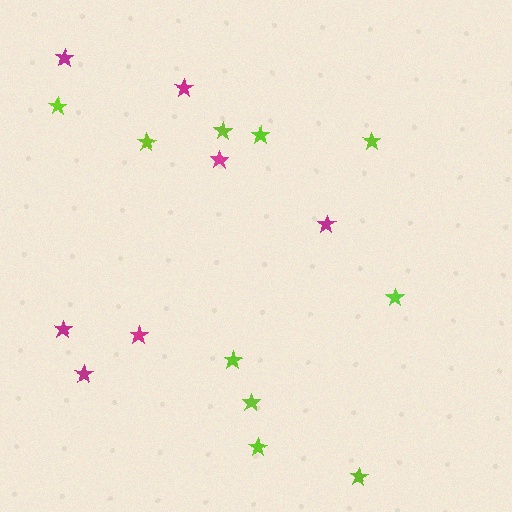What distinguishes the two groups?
There are 2 groups: one group of magenta stars (7) and one group of lime stars (10).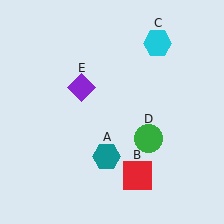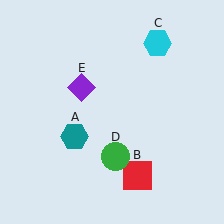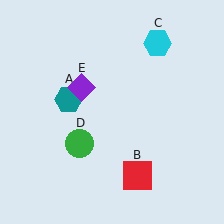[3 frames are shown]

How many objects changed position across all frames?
2 objects changed position: teal hexagon (object A), green circle (object D).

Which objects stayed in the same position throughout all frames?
Red square (object B) and cyan hexagon (object C) and purple diamond (object E) remained stationary.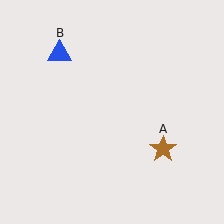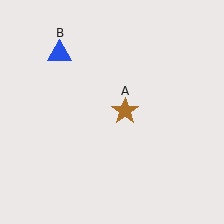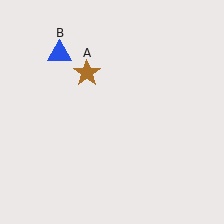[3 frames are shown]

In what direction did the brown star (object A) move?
The brown star (object A) moved up and to the left.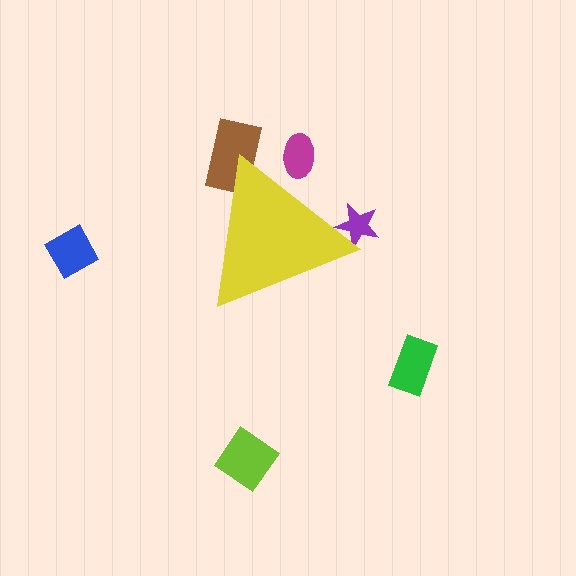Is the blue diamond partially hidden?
No, the blue diamond is fully visible.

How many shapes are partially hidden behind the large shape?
3 shapes are partially hidden.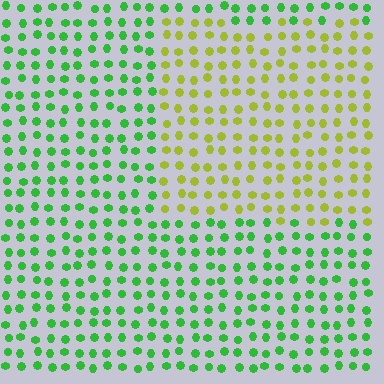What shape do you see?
I see a rectangle.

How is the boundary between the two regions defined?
The boundary is defined purely by a slight shift in hue (about 51 degrees). Spacing, size, and orientation are identical on both sides.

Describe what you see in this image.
The image is filled with small green elements in a uniform arrangement. A rectangle-shaped region is visible where the elements are tinted to a slightly different hue, forming a subtle color boundary.